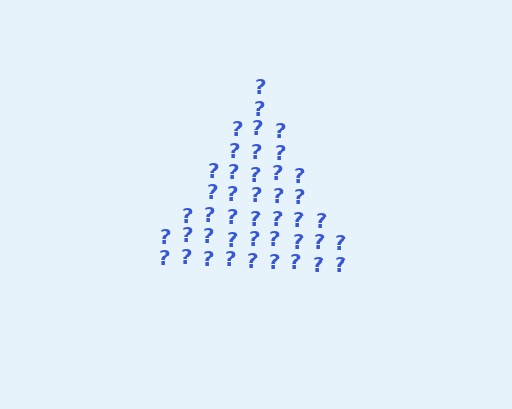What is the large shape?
The large shape is a triangle.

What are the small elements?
The small elements are question marks.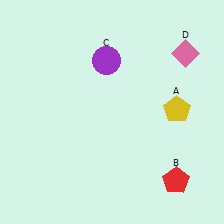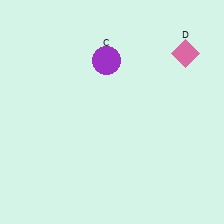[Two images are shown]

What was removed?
The red pentagon (B), the yellow pentagon (A) were removed in Image 2.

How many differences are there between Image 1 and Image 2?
There are 2 differences between the two images.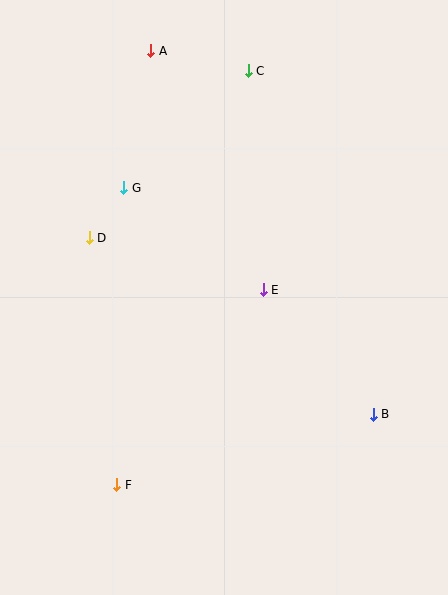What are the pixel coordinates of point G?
Point G is at (124, 188).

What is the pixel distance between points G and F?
The distance between G and F is 297 pixels.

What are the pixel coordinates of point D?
Point D is at (89, 238).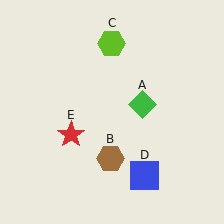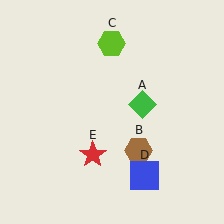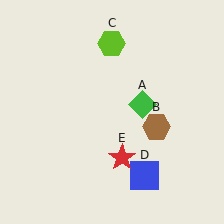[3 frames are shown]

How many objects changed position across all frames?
2 objects changed position: brown hexagon (object B), red star (object E).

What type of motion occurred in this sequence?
The brown hexagon (object B), red star (object E) rotated counterclockwise around the center of the scene.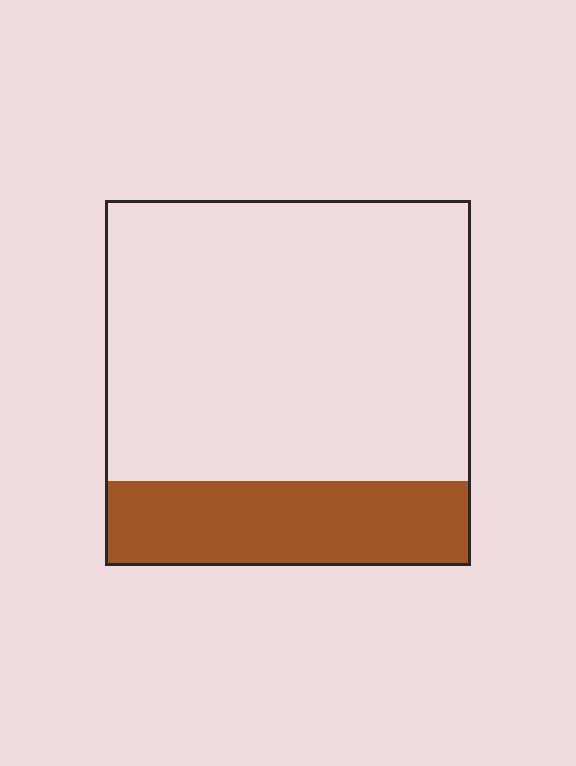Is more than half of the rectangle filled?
No.